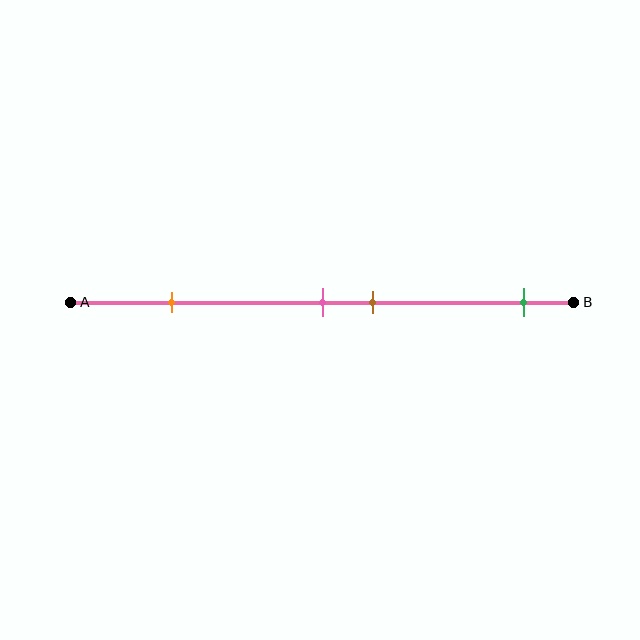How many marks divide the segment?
There are 4 marks dividing the segment.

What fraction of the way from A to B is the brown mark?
The brown mark is approximately 60% (0.6) of the way from A to B.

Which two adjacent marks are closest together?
The pink and brown marks are the closest adjacent pair.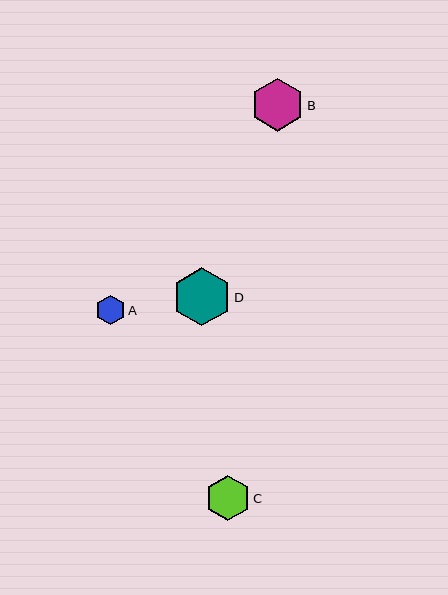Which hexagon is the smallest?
Hexagon A is the smallest with a size of approximately 30 pixels.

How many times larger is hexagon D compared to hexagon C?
Hexagon D is approximately 1.3 times the size of hexagon C.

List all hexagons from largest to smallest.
From largest to smallest: D, B, C, A.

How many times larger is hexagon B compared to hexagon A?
Hexagon B is approximately 1.8 times the size of hexagon A.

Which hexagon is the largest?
Hexagon D is the largest with a size of approximately 58 pixels.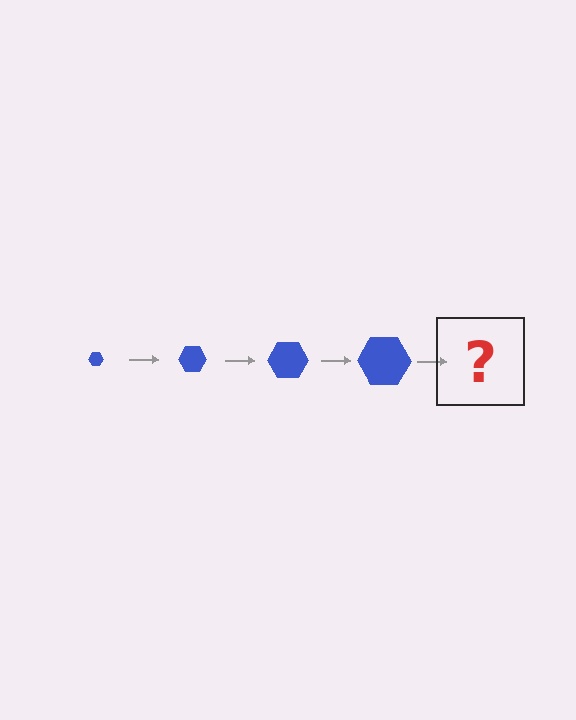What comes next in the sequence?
The next element should be a blue hexagon, larger than the previous one.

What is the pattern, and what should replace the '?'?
The pattern is that the hexagon gets progressively larger each step. The '?' should be a blue hexagon, larger than the previous one.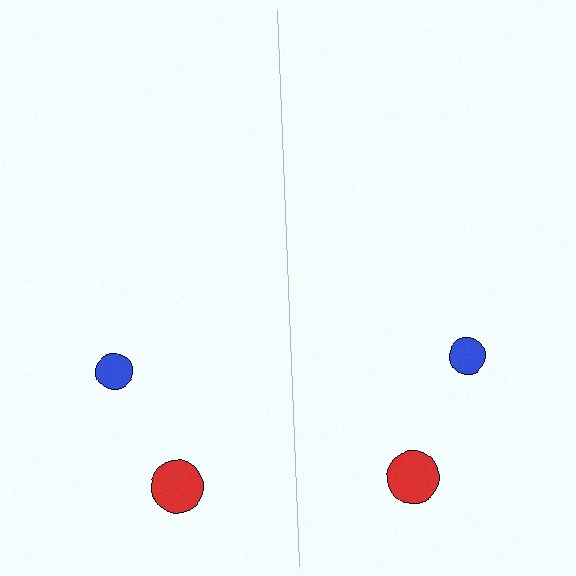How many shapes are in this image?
There are 4 shapes in this image.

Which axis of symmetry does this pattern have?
The pattern has a vertical axis of symmetry running through the center of the image.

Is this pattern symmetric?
Yes, this pattern has bilateral (reflection) symmetry.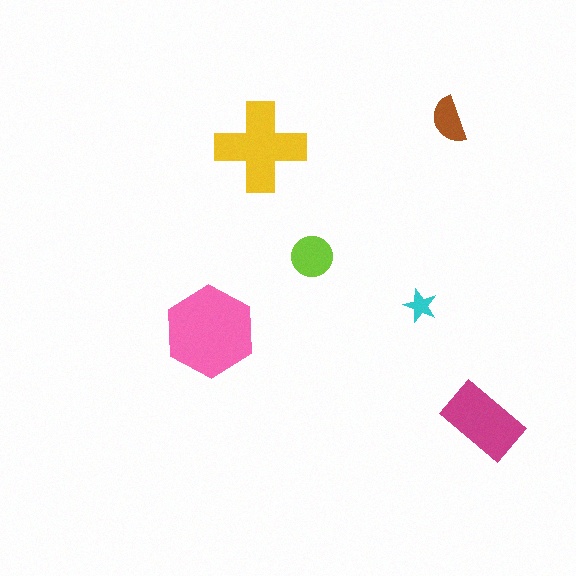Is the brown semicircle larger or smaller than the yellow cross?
Smaller.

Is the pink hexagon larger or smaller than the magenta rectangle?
Larger.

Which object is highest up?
The brown semicircle is topmost.